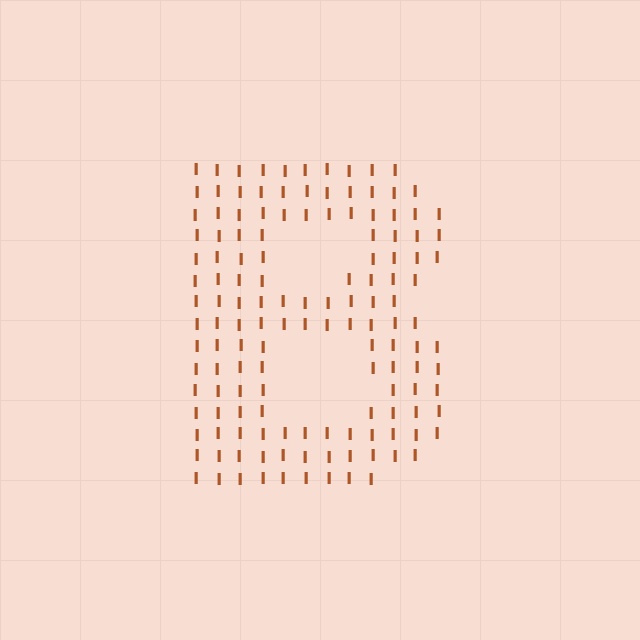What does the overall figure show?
The overall figure shows the letter B.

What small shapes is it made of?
It is made of small letter I's.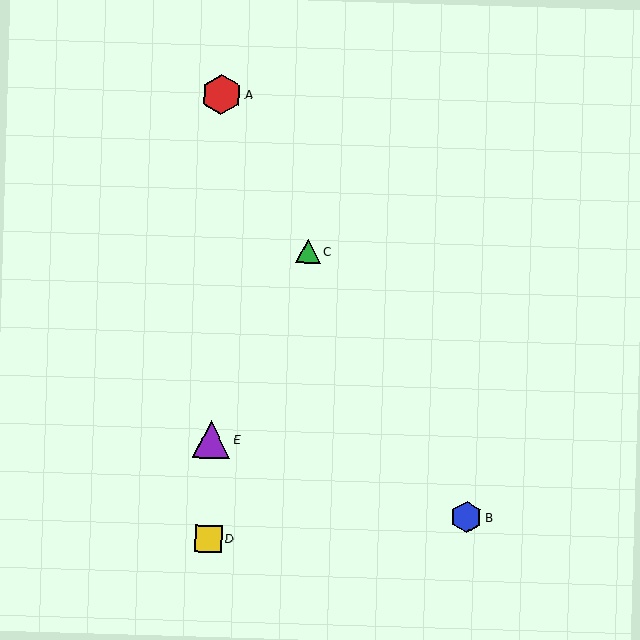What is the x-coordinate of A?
Object A is at x≈222.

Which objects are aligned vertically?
Objects A, D, E are aligned vertically.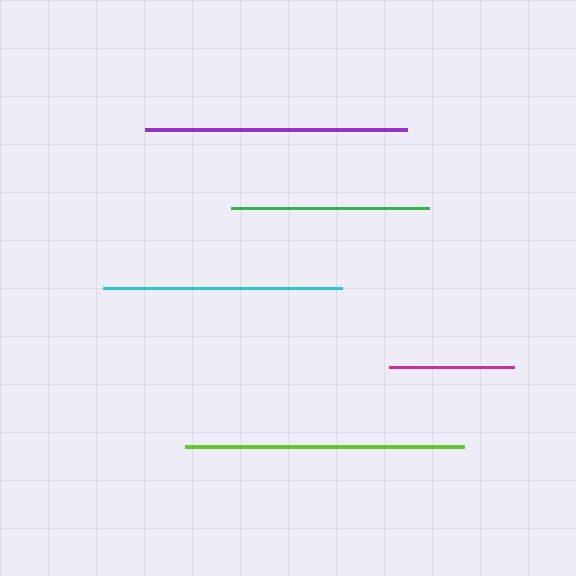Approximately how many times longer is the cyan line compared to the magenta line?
The cyan line is approximately 1.9 times the length of the magenta line.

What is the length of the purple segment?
The purple segment is approximately 262 pixels long.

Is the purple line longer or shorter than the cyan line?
The purple line is longer than the cyan line.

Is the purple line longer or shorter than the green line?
The purple line is longer than the green line.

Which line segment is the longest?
The lime line is the longest at approximately 279 pixels.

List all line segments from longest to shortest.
From longest to shortest: lime, purple, cyan, green, magenta.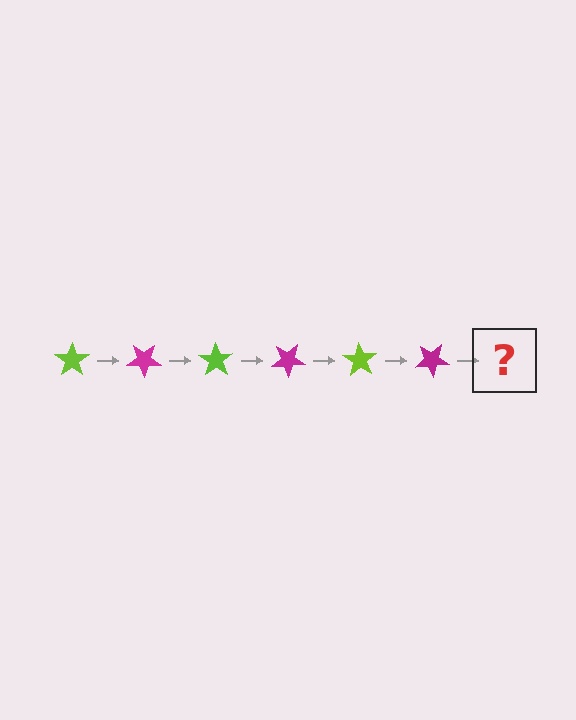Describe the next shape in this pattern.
It should be a lime star, rotated 210 degrees from the start.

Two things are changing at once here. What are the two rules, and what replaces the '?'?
The two rules are that it rotates 35 degrees each step and the color cycles through lime and magenta. The '?' should be a lime star, rotated 210 degrees from the start.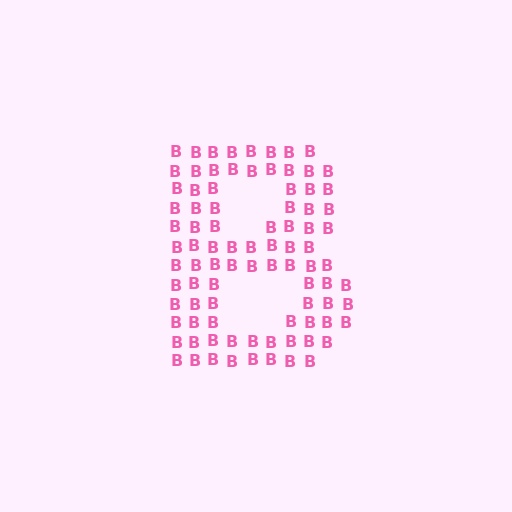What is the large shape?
The large shape is the letter B.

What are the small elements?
The small elements are letter B's.